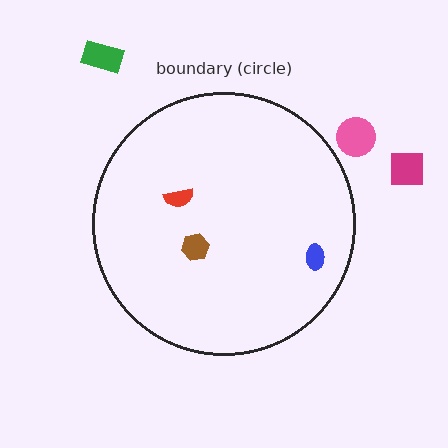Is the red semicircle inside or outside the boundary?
Inside.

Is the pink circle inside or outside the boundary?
Outside.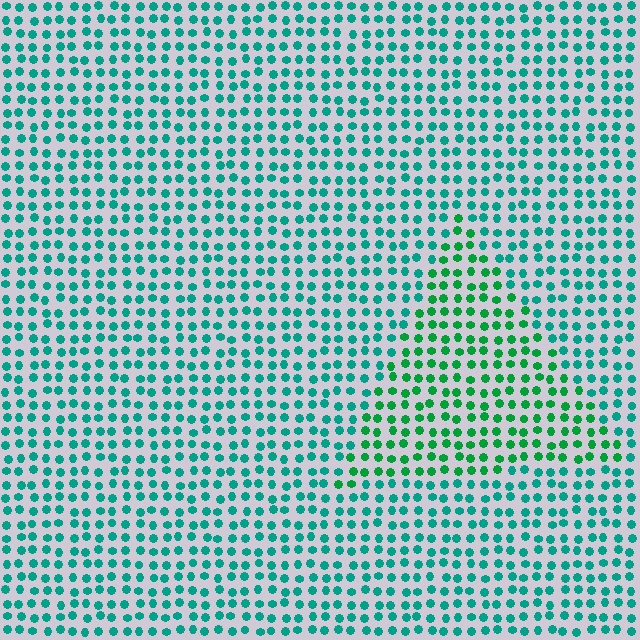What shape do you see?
I see a triangle.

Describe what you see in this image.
The image is filled with small teal elements in a uniform arrangement. A triangle-shaped region is visible where the elements are tinted to a slightly different hue, forming a subtle color boundary.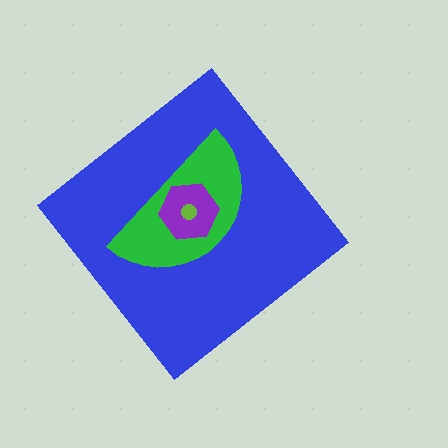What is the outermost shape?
The blue diamond.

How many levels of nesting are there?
4.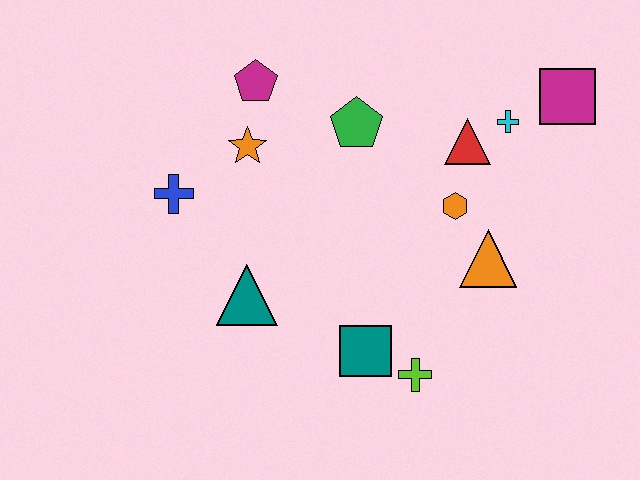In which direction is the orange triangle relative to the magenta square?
The orange triangle is below the magenta square.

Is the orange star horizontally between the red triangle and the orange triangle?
No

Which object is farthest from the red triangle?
The blue cross is farthest from the red triangle.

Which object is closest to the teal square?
The lime cross is closest to the teal square.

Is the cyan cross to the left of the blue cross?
No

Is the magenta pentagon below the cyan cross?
No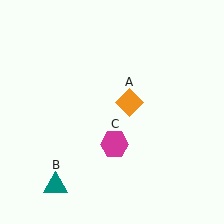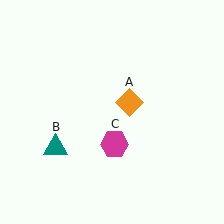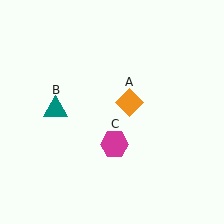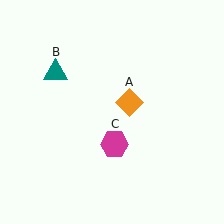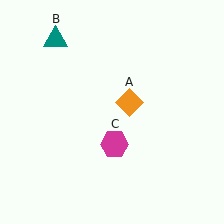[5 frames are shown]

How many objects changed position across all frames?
1 object changed position: teal triangle (object B).